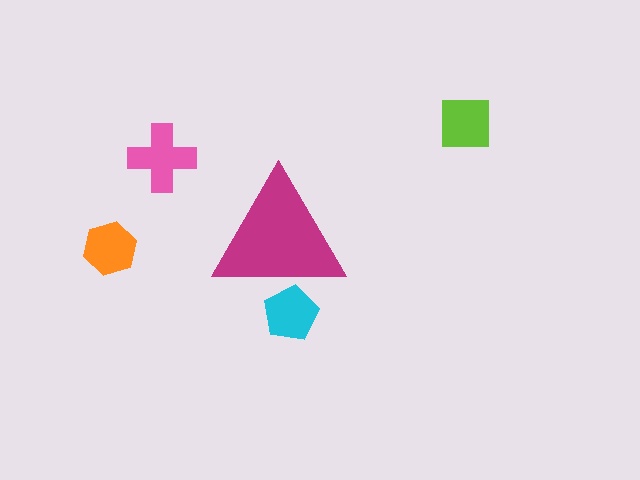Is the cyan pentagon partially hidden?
Yes, the cyan pentagon is partially hidden behind the magenta triangle.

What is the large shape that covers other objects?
A magenta triangle.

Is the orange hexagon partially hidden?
No, the orange hexagon is fully visible.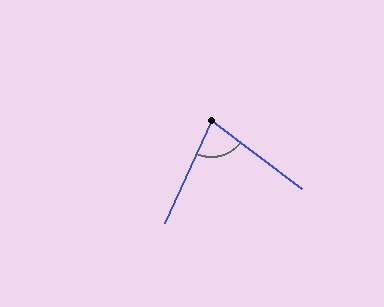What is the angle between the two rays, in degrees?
Approximately 77 degrees.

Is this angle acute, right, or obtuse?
It is acute.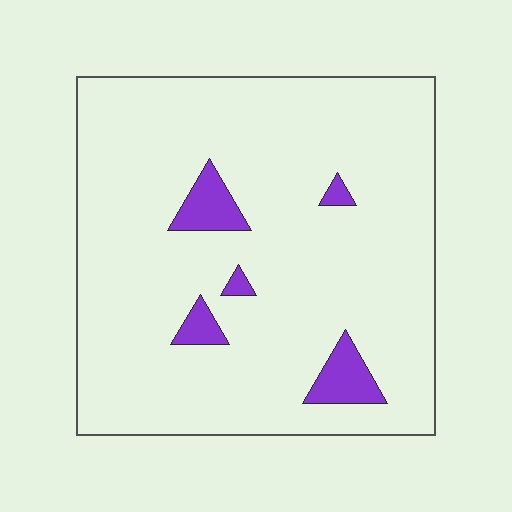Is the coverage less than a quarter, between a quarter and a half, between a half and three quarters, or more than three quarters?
Less than a quarter.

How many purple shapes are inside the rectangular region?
5.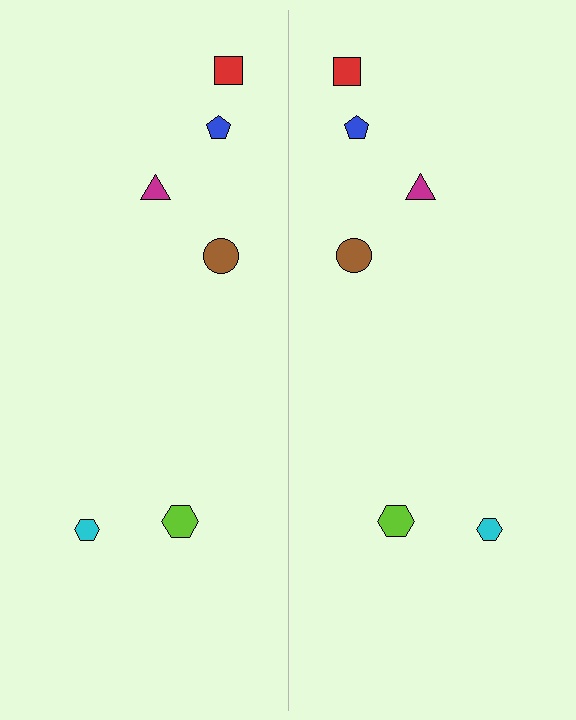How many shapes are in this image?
There are 12 shapes in this image.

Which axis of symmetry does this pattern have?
The pattern has a vertical axis of symmetry running through the center of the image.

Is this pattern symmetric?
Yes, this pattern has bilateral (reflection) symmetry.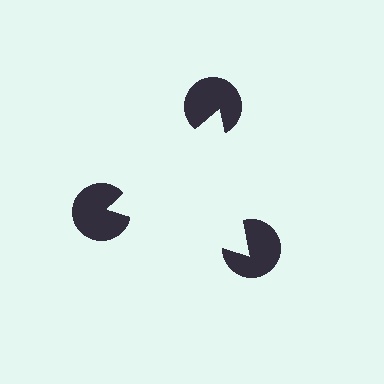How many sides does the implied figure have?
3 sides.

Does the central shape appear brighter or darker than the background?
It typically appears slightly brighter than the background, even though no actual brightness change is drawn.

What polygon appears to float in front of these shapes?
An illusory triangle — its edges are inferred from the aligned wedge cuts in the pac-man discs, not physically drawn.